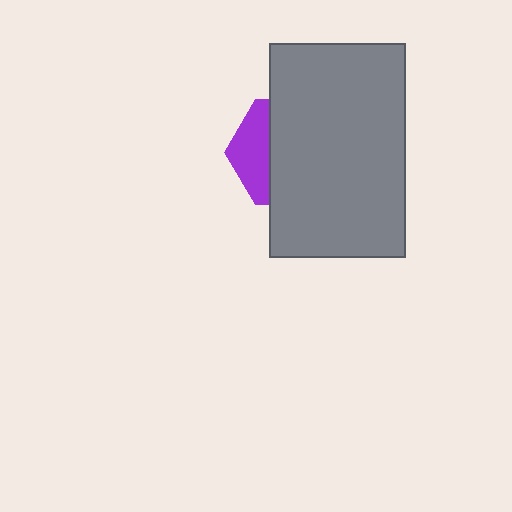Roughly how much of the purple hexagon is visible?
A small part of it is visible (roughly 32%).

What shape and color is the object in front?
The object in front is a gray rectangle.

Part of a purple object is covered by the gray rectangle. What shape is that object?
It is a hexagon.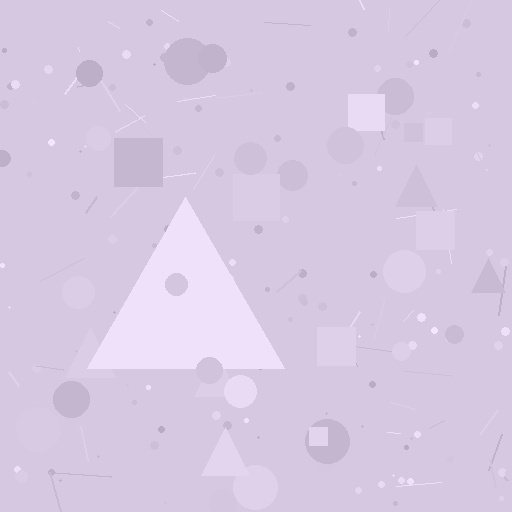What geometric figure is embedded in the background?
A triangle is embedded in the background.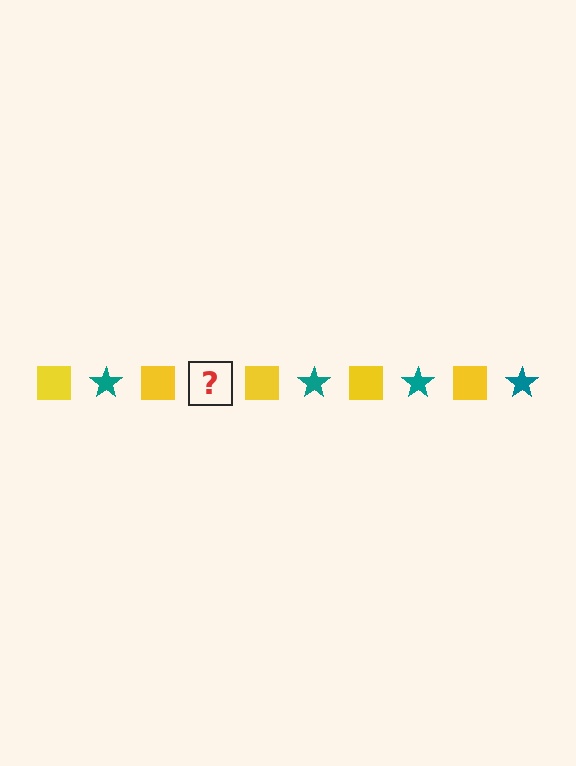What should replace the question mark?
The question mark should be replaced with a teal star.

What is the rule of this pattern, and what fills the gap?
The rule is that the pattern alternates between yellow square and teal star. The gap should be filled with a teal star.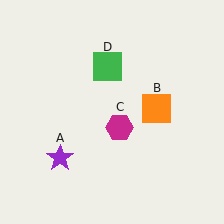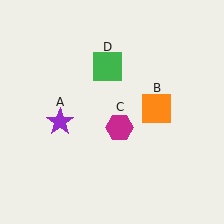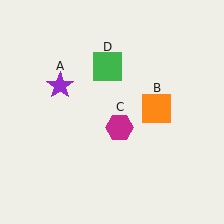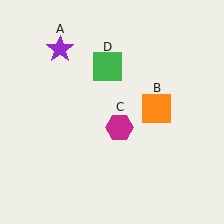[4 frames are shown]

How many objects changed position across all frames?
1 object changed position: purple star (object A).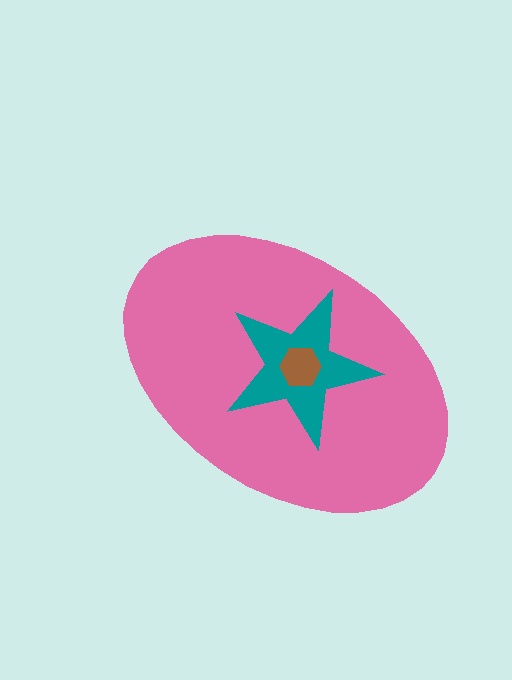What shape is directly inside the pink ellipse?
The teal star.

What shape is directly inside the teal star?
The brown hexagon.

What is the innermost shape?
The brown hexagon.